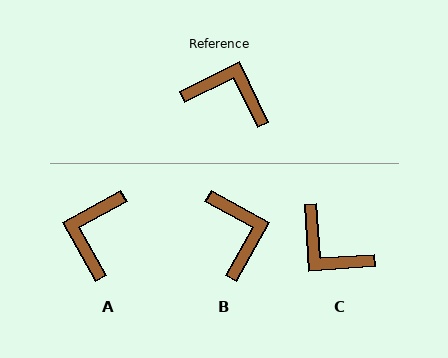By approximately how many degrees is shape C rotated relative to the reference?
Approximately 158 degrees counter-clockwise.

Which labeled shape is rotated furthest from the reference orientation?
C, about 158 degrees away.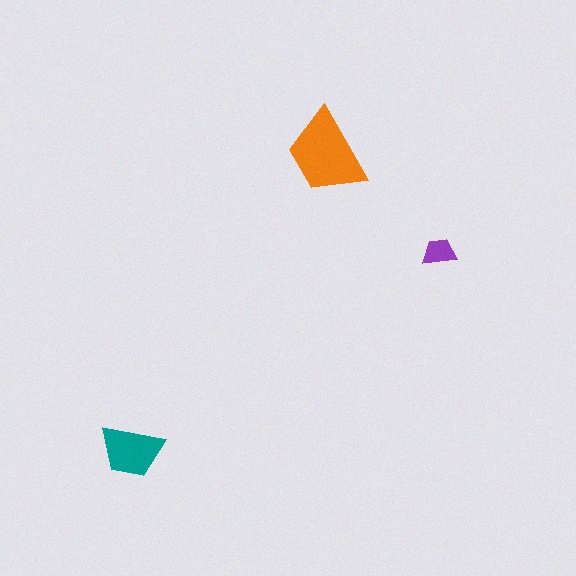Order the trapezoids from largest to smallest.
the orange one, the teal one, the purple one.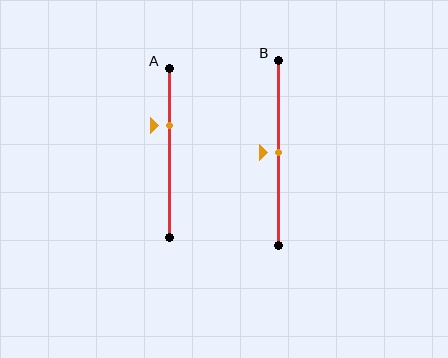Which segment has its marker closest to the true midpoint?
Segment B has its marker closest to the true midpoint.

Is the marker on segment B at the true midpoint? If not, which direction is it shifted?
Yes, the marker on segment B is at the true midpoint.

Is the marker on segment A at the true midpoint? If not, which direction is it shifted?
No, the marker on segment A is shifted upward by about 16% of the segment length.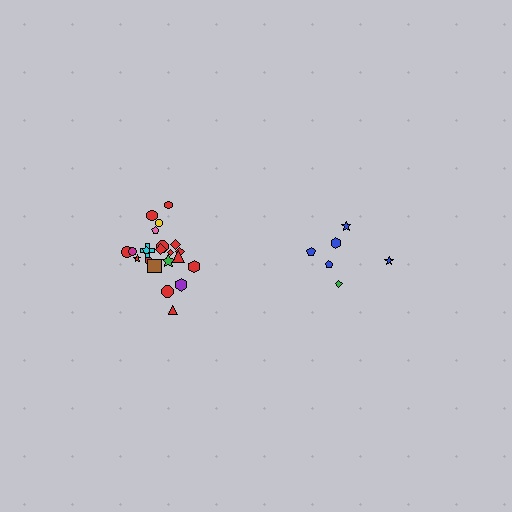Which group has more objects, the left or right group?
The left group.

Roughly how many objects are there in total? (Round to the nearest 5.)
Roughly 30 objects in total.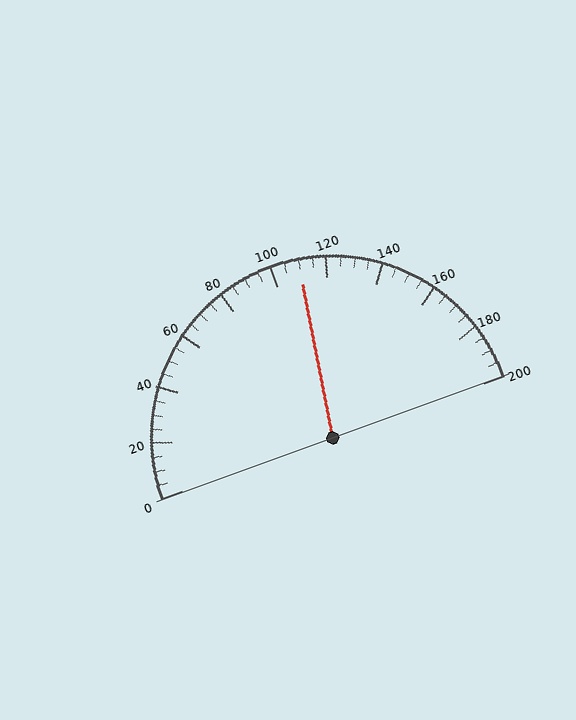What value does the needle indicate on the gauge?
The needle indicates approximately 110.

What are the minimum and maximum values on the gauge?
The gauge ranges from 0 to 200.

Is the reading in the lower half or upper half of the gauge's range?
The reading is in the upper half of the range (0 to 200).